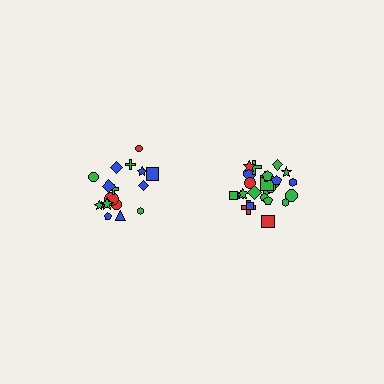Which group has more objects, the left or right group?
The right group.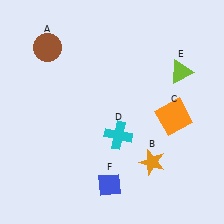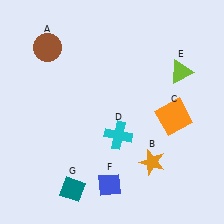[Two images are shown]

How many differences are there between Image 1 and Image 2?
There is 1 difference between the two images.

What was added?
A teal diamond (G) was added in Image 2.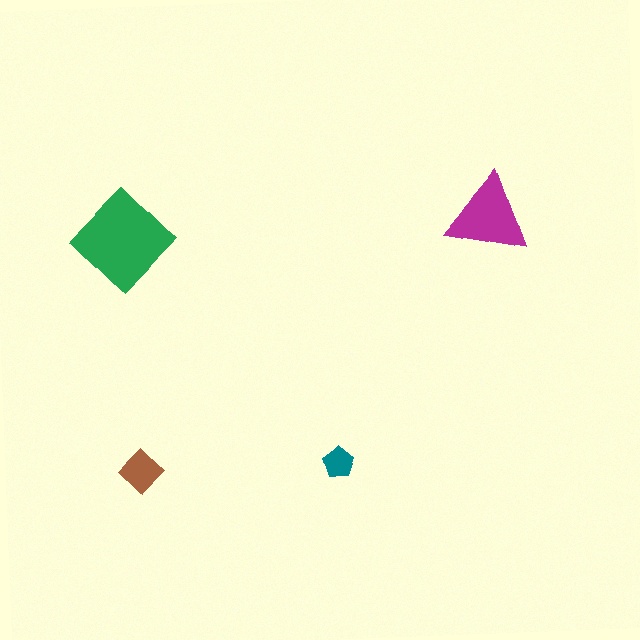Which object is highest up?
The magenta triangle is topmost.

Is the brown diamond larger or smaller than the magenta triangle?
Smaller.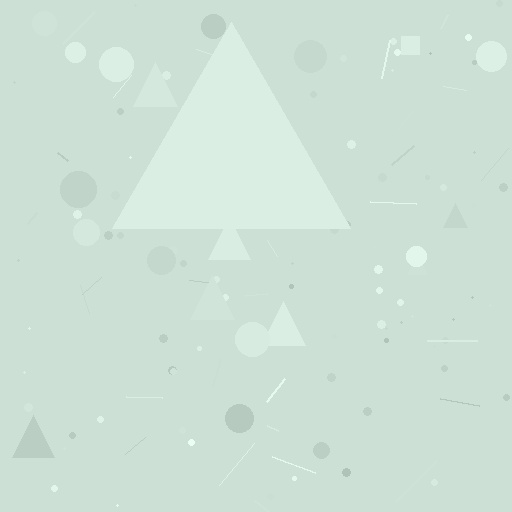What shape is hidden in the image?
A triangle is hidden in the image.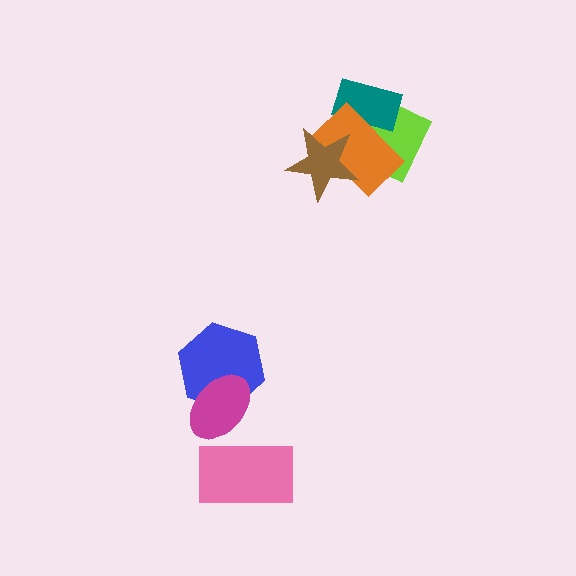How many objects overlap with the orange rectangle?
3 objects overlap with the orange rectangle.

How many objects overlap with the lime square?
2 objects overlap with the lime square.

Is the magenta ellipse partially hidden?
Yes, it is partially covered by another shape.